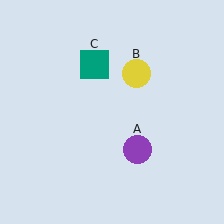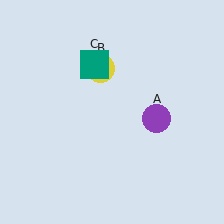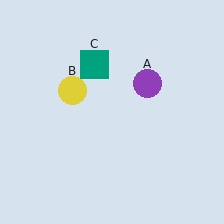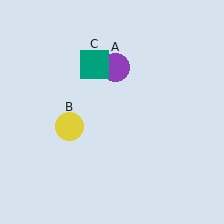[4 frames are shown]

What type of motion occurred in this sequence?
The purple circle (object A), yellow circle (object B) rotated counterclockwise around the center of the scene.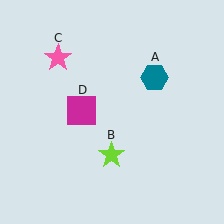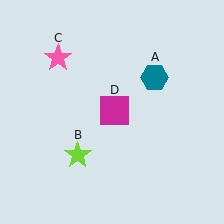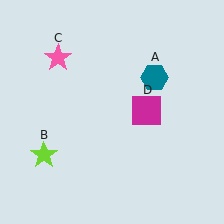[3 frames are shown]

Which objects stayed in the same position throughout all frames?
Teal hexagon (object A) and pink star (object C) remained stationary.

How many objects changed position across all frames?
2 objects changed position: lime star (object B), magenta square (object D).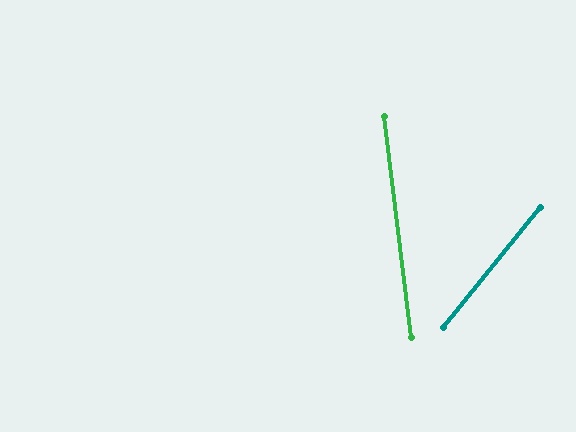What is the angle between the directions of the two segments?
Approximately 46 degrees.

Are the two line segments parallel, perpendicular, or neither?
Neither parallel nor perpendicular — they differ by about 46°.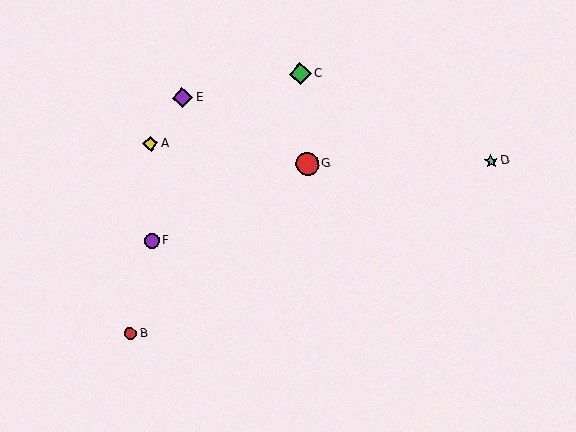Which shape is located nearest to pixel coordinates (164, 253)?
The purple circle (labeled F) at (152, 241) is nearest to that location.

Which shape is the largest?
The red circle (labeled G) is the largest.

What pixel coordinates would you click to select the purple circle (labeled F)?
Click at (152, 241) to select the purple circle F.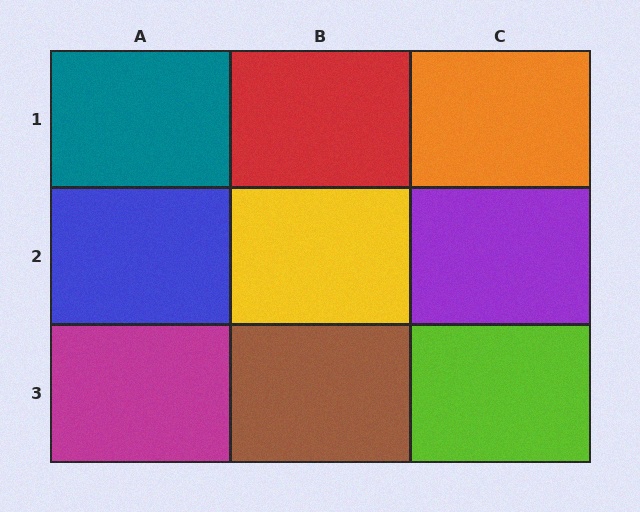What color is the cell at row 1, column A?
Teal.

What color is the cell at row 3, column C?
Lime.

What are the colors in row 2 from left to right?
Blue, yellow, purple.